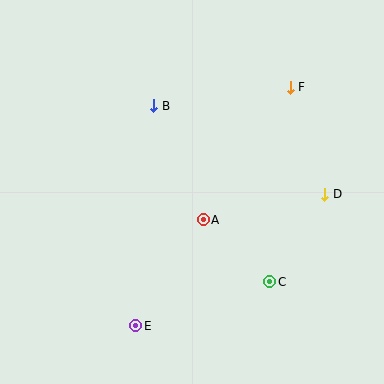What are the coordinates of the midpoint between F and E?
The midpoint between F and E is at (213, 207).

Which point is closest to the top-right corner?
Point F is closest to the top-right corner.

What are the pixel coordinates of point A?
Point A is at (203, 220).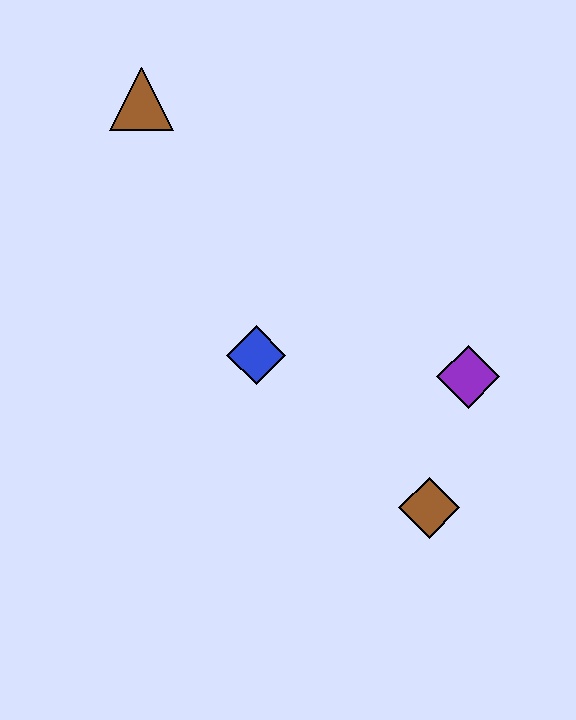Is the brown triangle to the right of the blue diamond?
No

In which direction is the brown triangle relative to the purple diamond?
The brown triangle is to the left of the purple diamond.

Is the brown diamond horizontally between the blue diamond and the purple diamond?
Yes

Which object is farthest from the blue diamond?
The brown triangle is farthest from the blue diamond.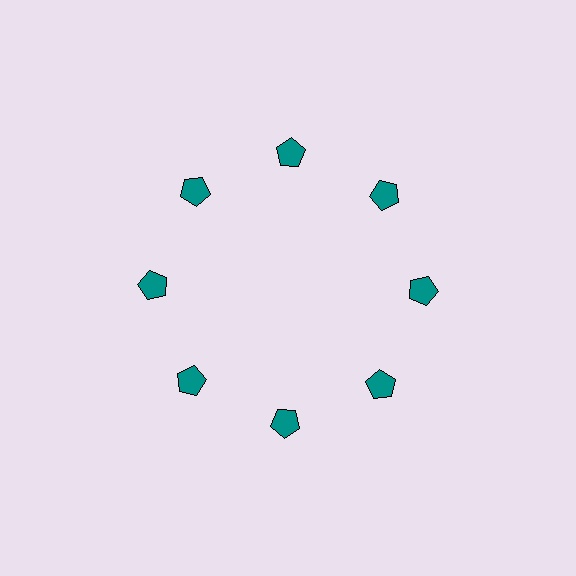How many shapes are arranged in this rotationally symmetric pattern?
There are 8 shapes, arranged in 8 groups of 1.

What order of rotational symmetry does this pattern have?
This pattern has 8-fold rotational symmetry.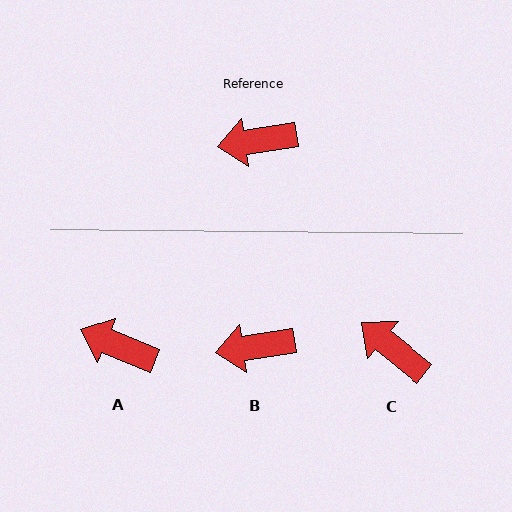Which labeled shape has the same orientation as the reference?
B.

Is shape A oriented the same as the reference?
No, it is off by about 31 degrees.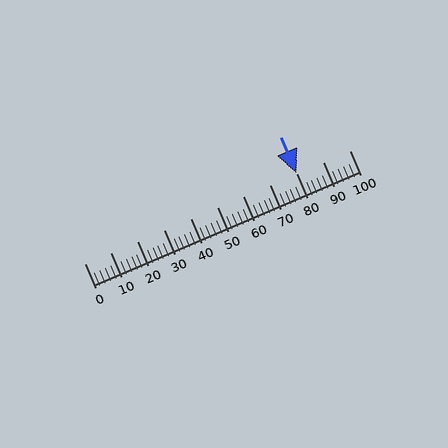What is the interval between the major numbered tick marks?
The major tick marks are spaced 10 units apart.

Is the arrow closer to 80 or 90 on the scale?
The arrow is closer to 80.